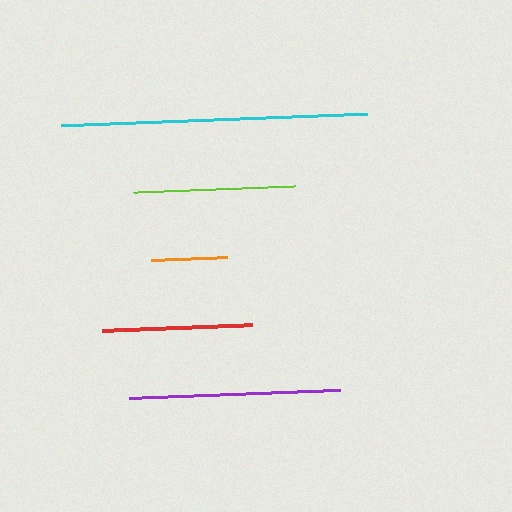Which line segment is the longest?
The cyan line is the longest at approximately 306 pixels.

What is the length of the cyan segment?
The cyan segment is approximately 306 pixels long.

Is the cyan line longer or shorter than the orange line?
The cyan line is longer than the orange line.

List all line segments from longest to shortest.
From longest to shortest: cyan, purple, lime, red, orange.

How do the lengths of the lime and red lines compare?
The lime and red lines are approximately the same length.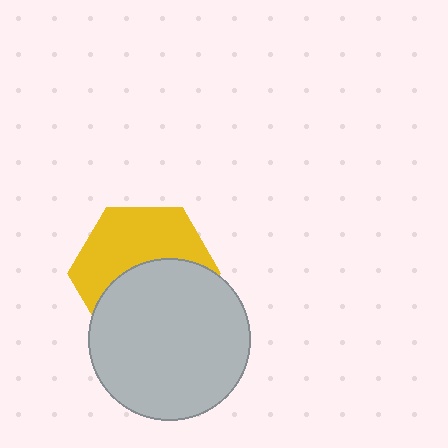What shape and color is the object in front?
The object in front is a light gray circle.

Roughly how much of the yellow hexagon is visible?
About half of it is visible (roughly 50%).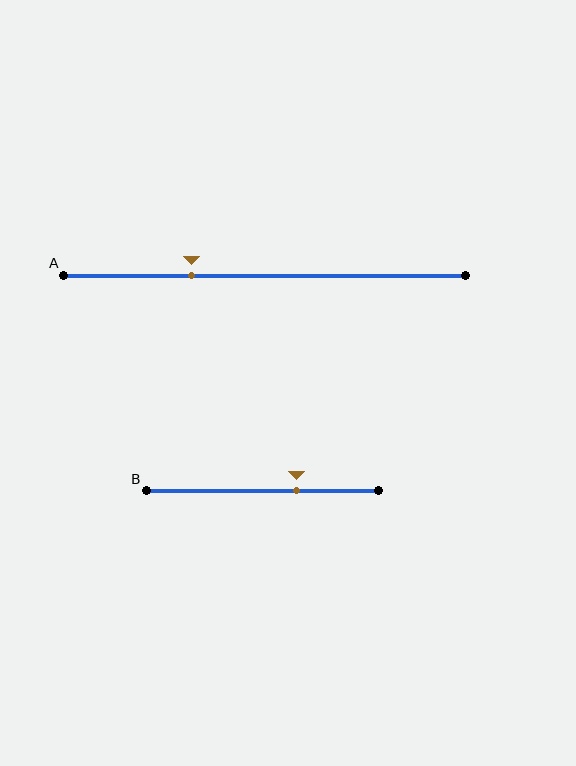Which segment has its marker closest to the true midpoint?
Segment B has its marker closest to the true midpoint.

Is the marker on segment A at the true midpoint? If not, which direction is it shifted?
No, the marker on segment A is shifted to the left by about 18% of the segment length.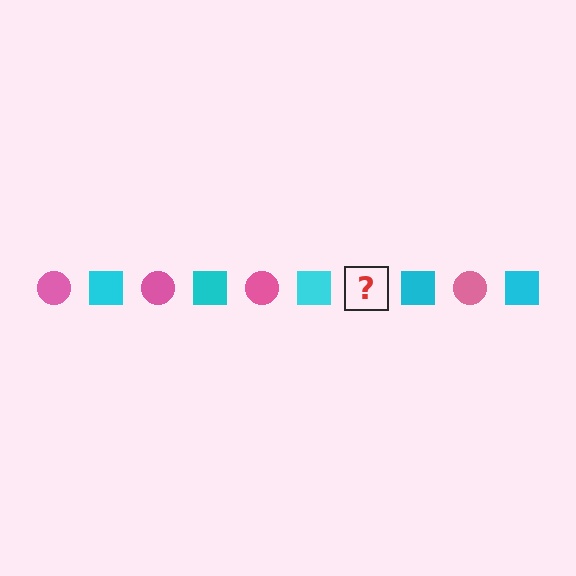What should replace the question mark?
The question mark should be replaced with a pink circle.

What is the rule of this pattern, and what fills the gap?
The rule is that the pattern alternates between pink circle and cyan square. The gap should be filled with a pink circle.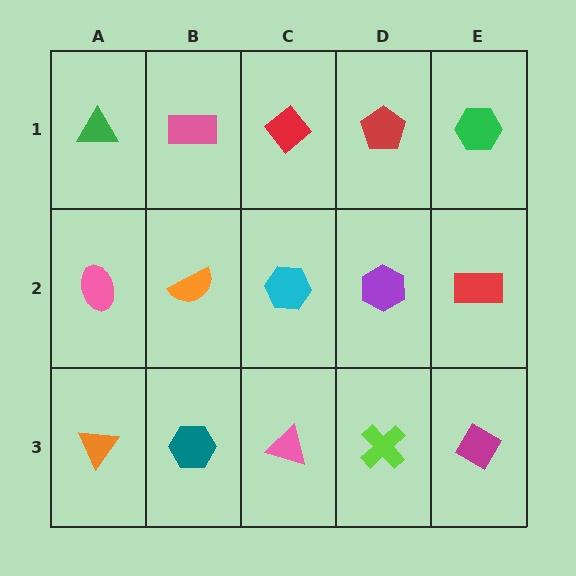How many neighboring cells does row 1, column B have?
3.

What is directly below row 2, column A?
An orange triangle.